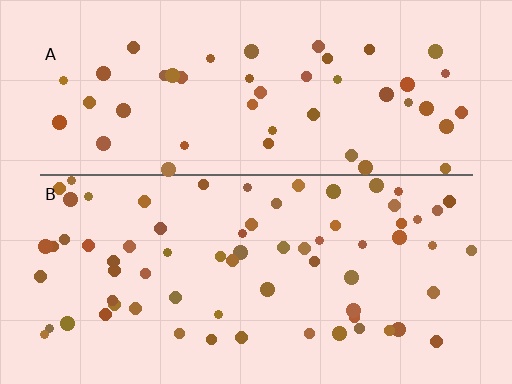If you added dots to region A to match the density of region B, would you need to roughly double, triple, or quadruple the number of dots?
Approximately double.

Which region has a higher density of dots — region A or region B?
B (the bottom).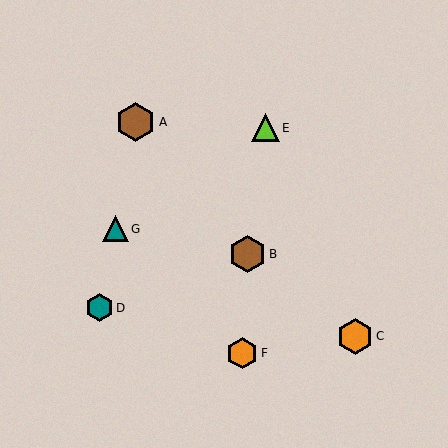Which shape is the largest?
The brown hexagon (labeled A) is the largest.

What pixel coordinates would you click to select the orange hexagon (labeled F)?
Click at (242, 353) to select the orange hexagon F.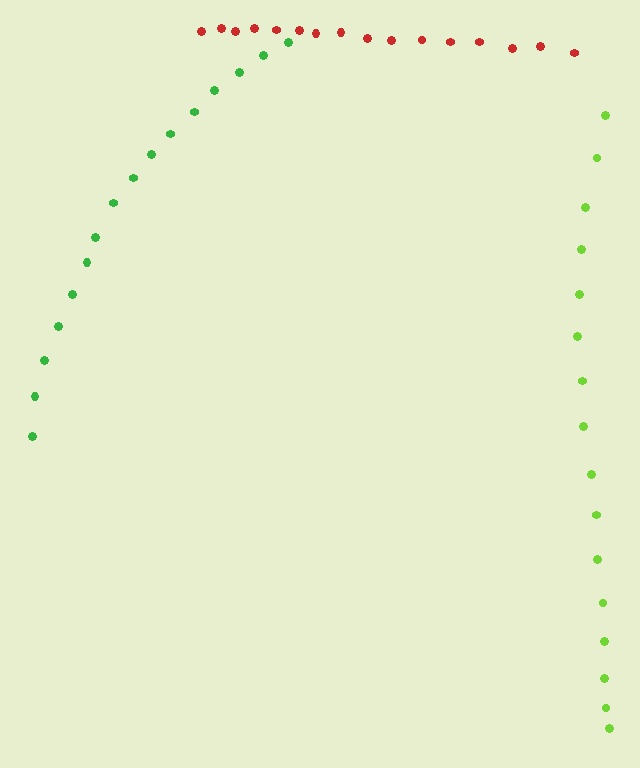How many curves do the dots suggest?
There are 3 distinct paths.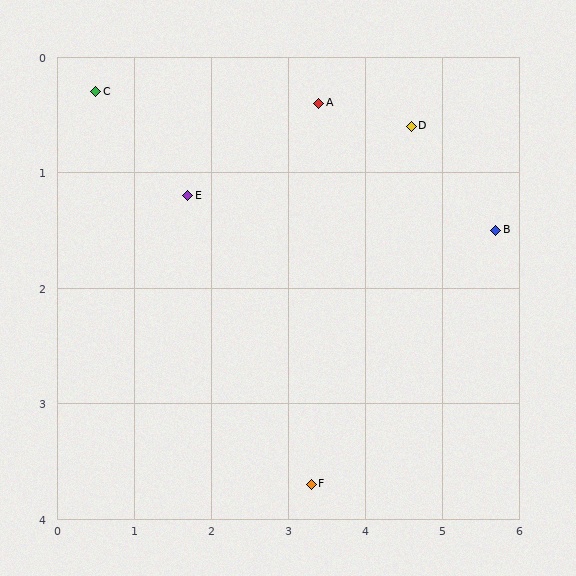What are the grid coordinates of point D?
Point D is at approximately (4.6, 0.6).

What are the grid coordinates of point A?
Point A is at approximately (3.4, 0.4).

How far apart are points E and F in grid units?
Points E and F are about 3.0 grid units apart.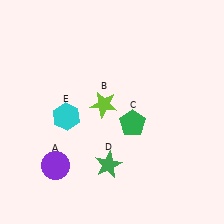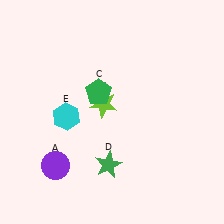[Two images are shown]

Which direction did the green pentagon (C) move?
The green pentagon (C) moved left.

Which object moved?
The green pentagon (C) moved left.